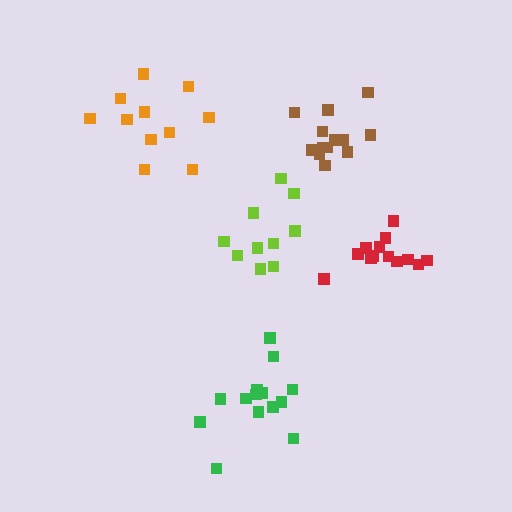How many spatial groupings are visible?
There are 5 spatial groupings.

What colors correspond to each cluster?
The clusters are colored: lime, green, brown, orange, red.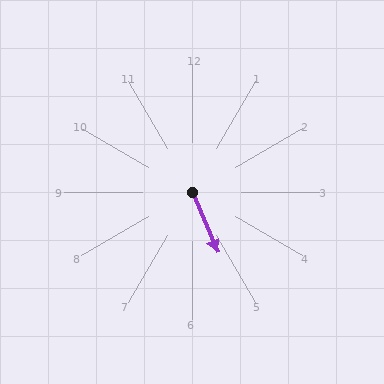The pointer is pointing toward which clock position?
Roughly 5 o'clock.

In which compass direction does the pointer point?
Southeast.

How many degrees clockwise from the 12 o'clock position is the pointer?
Approximately 157 degrees.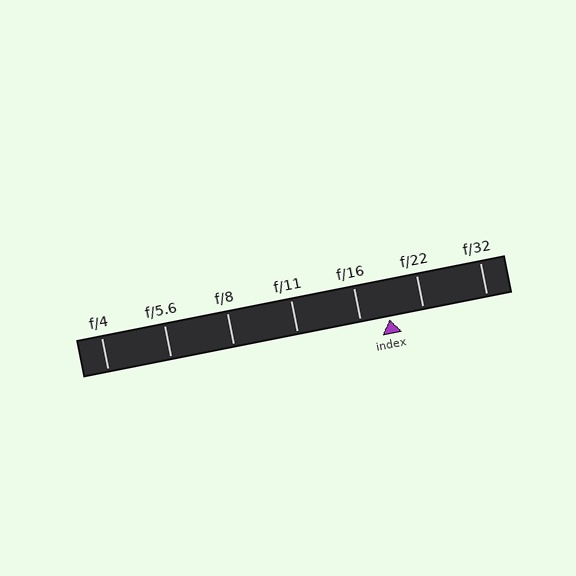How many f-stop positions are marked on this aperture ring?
There are 7 f-stop positions marked.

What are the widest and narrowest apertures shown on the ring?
The widest aperture shown is f/4 and the narrowest is f/32.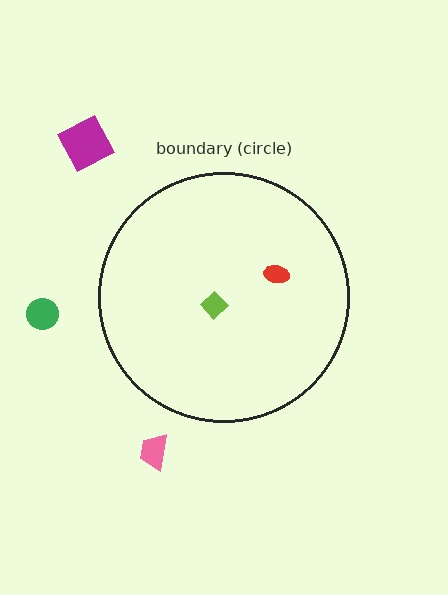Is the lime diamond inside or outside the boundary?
Inside.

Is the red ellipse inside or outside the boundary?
Inside.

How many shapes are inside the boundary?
2 inside, 3 outside.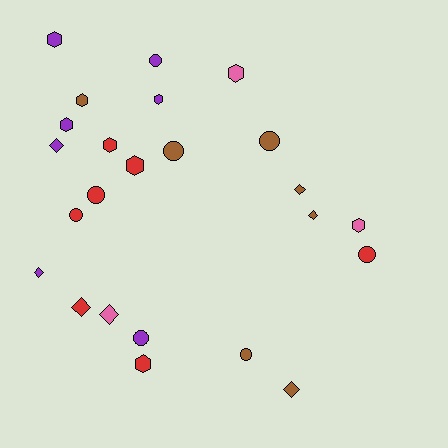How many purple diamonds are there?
There are 2 purple diamonds.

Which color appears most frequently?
Brown, with 7 objects.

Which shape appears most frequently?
Hexagon, with 9 objects.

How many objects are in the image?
There are 24 objects.